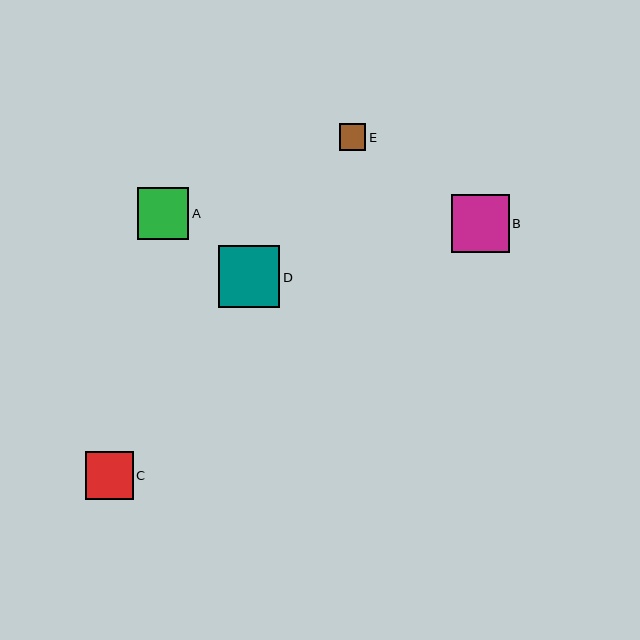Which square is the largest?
Square D is the largest with a size of approximately 61 pixels.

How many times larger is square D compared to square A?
Square D is approximately 1.2 times the size of square A.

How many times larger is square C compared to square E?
Square C is approximately 1.8 times the size of square E.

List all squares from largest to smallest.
From largest to smallest: D, B, A, C, E.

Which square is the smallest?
Square E is the smallest with a size of approximately 26 pixels.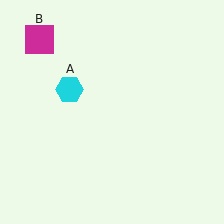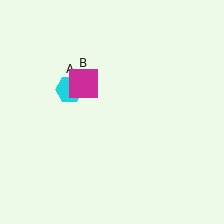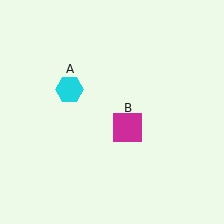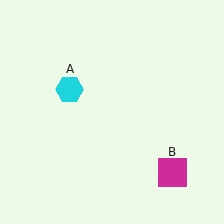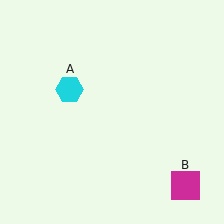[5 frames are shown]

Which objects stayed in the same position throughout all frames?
Cyan hexagon (object A) remained stationary.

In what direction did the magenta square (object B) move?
The magenta square (object B) moved down and to the right.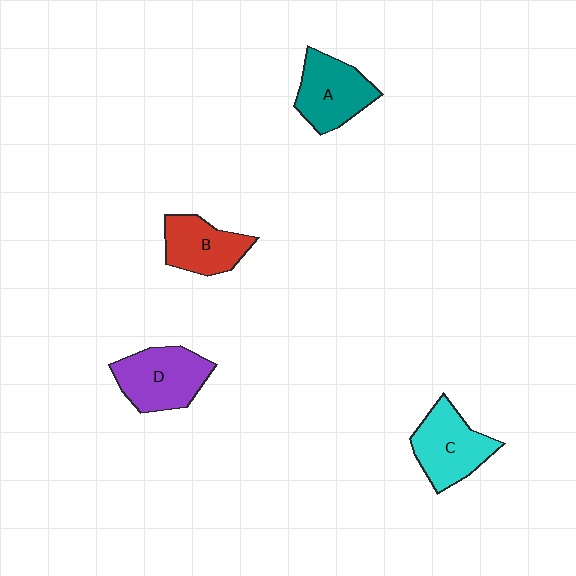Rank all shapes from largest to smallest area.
From largest to smallest: D (purple), C (cyan), A (teal), B (red).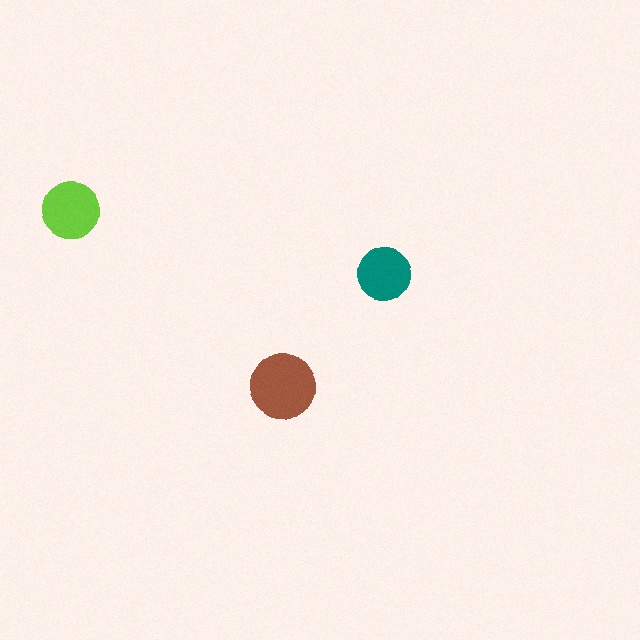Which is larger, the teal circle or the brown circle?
The brown one.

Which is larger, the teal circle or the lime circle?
The lime one.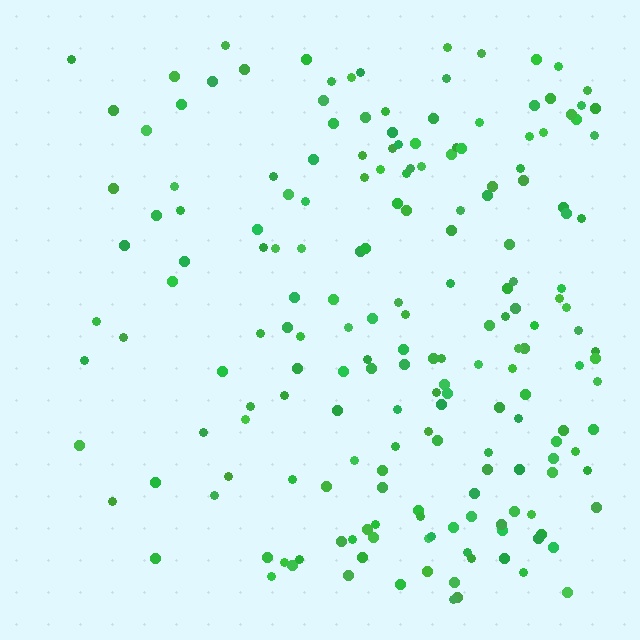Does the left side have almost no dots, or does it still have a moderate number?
Still a moderate number, just noticeably fewer than the right.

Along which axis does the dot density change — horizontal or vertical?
Horizontal.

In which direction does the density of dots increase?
From left to right, with the right side densest.